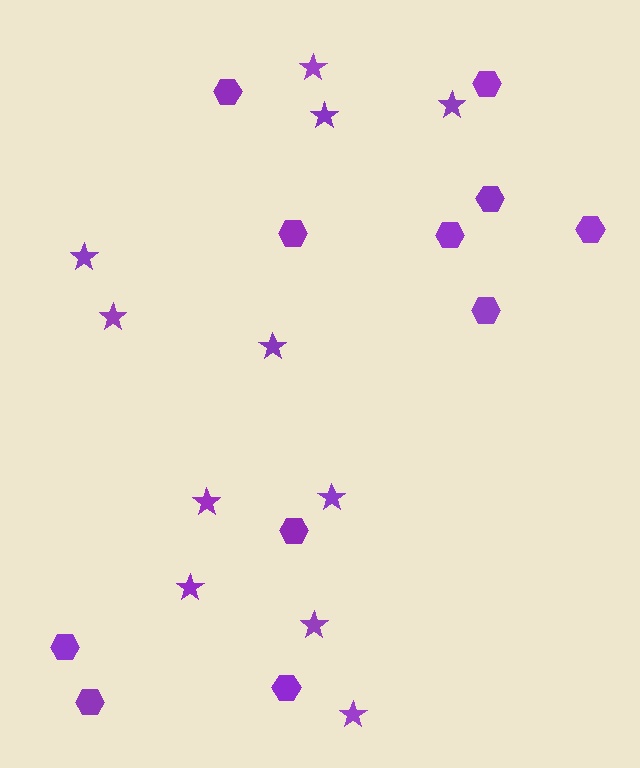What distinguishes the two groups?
There are 2 groups: one group of hexagons (11) and one group of stars (11).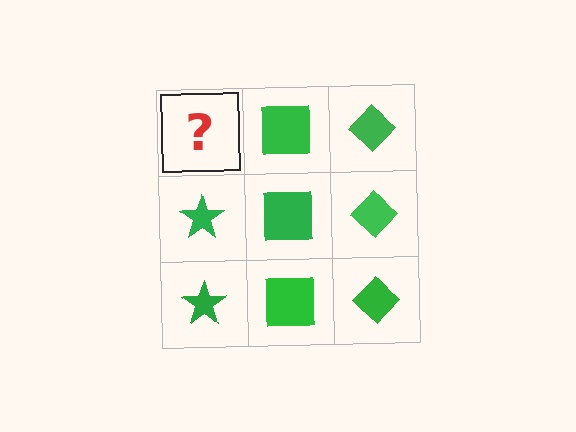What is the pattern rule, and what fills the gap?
The rule is that each column has a consistent shape. The gap should be filled with a green star.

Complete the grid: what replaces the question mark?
The question mark should be replaced with a green star.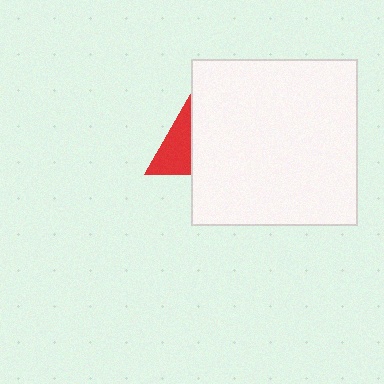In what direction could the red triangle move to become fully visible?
The red triangle could move left. That would shift it out from behind the white square entirely.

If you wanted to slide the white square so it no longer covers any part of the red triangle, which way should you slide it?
Slide it right — that is the most direct way to separate the two shapes.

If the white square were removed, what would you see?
You would see the complete red triangle.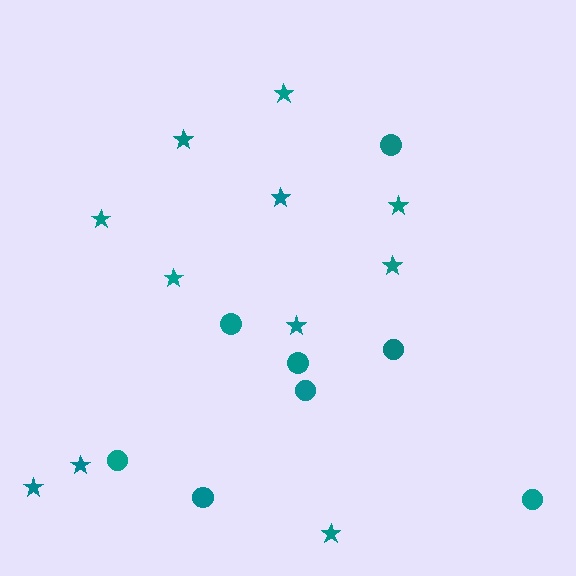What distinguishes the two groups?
There are 2 groups: one group of circles (8) and one group of stars (11).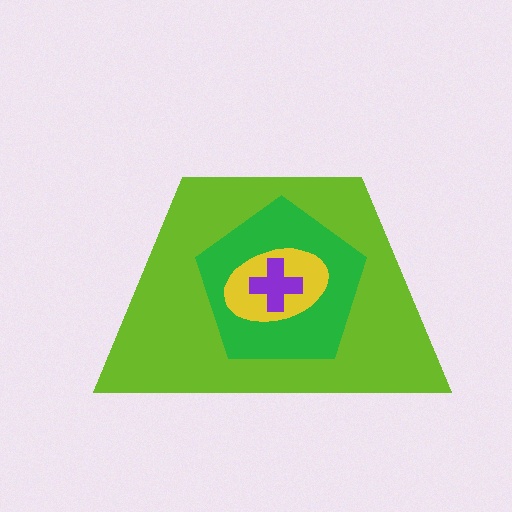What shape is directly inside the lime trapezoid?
The green pentagon.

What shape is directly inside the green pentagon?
The yellow ellipse.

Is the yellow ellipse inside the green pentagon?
Yes.